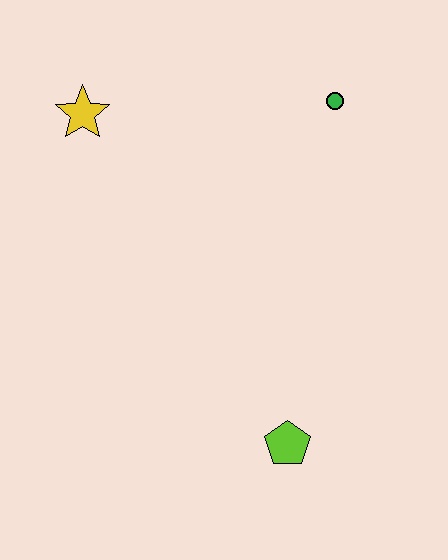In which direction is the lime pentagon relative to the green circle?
The lime pentagon is below the green circle.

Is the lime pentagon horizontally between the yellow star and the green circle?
Yes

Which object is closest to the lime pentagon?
The green circle is closest to the lime pentagon.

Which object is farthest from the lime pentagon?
The yellow star is farthest from the lime pentagon.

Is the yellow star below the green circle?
Yes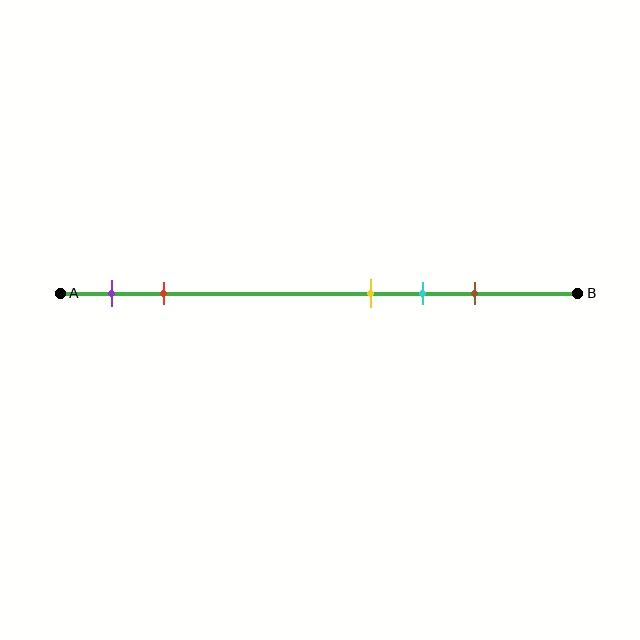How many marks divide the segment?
There are 5 marks dividing the segment.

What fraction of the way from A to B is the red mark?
The red mark is approximately 20% (0.2) of the way from A to B.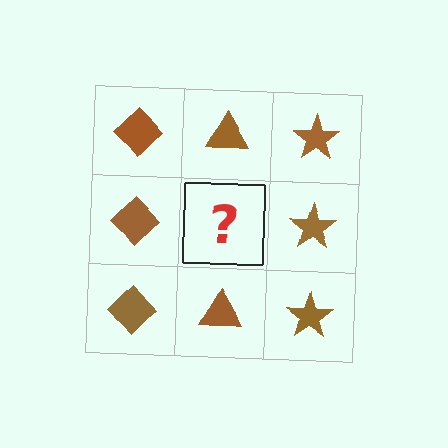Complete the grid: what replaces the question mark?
The question mark should be replaced with a brown triangle.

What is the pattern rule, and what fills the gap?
The rule is that each column has a consistent shape. The gap should be filled with a brown triangle.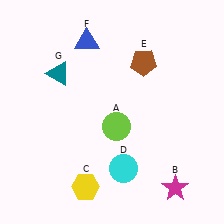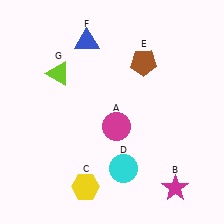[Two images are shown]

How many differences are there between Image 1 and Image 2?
There are 2 differences between the two images.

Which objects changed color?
A changed from lime to magenta. G changed from teal to lime.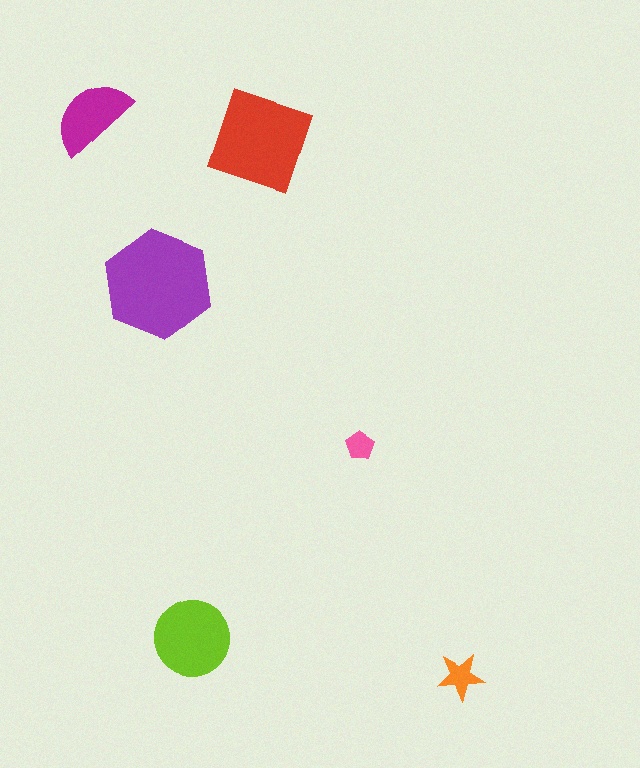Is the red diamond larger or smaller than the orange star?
Larger.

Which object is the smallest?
The pink pentagon.